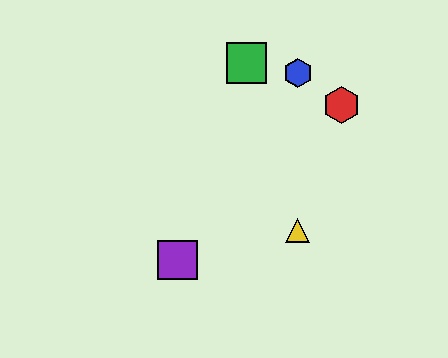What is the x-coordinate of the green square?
The green square is at x≈247.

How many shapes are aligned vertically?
2 shapes (the blue hexagon, the yellow triangle) are aligned vertically.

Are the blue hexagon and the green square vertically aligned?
No, the blue hexagon is at x≈298 and the green square is at x≈247.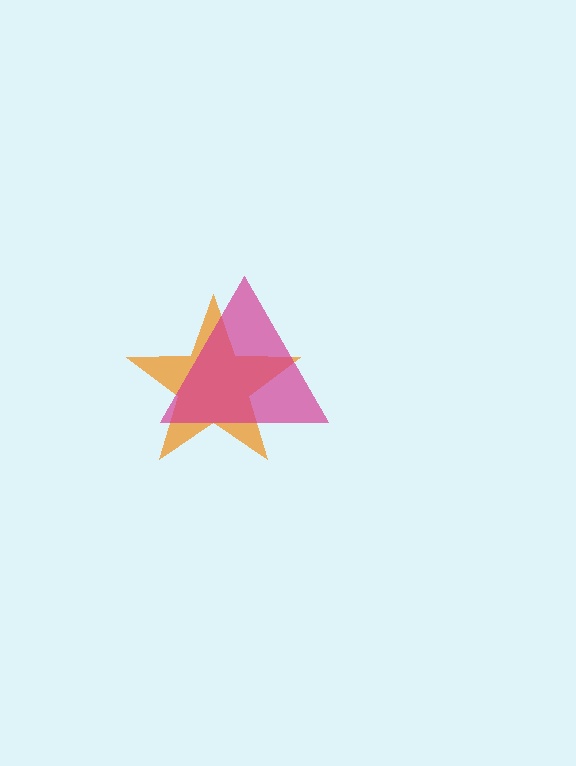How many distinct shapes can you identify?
There are 2 distinct shapes: an orange star, a magenta triangle.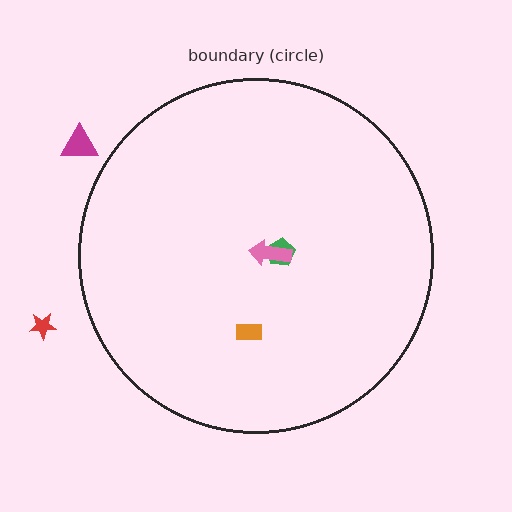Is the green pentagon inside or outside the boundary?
Inside.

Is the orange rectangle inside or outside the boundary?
Inside.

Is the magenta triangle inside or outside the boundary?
Outside.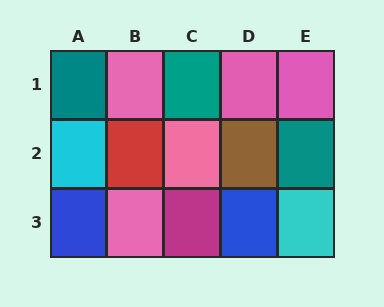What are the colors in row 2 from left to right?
Cyan, red, pink, brown, teal.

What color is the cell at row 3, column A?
Blue.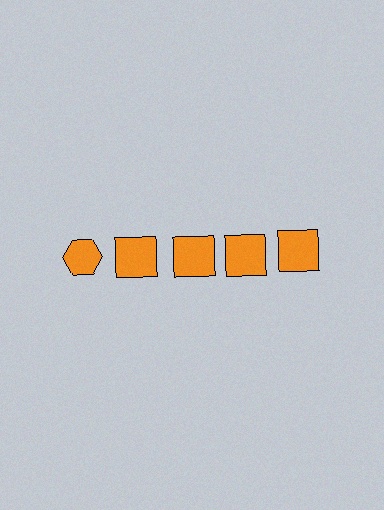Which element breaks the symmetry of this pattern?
The orange hexagon in the top row, leftmost column breaks the symmetry. All other shapes are orange squares.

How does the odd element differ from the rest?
It has a different shape: hexagon instead of square.